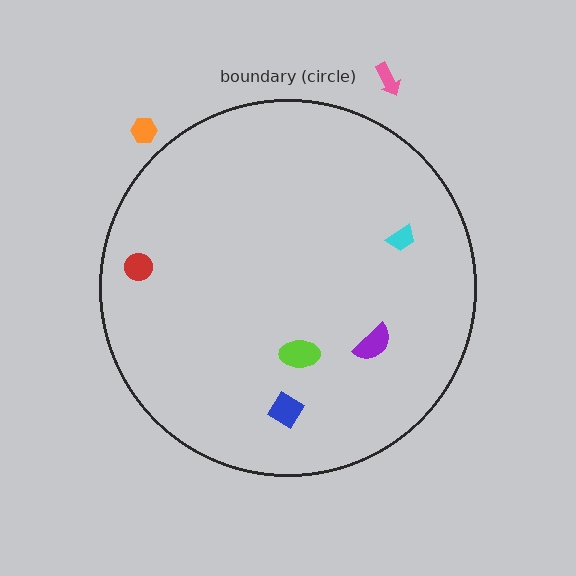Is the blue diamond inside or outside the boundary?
Inside.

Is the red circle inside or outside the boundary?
Inside.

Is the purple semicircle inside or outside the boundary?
Inside.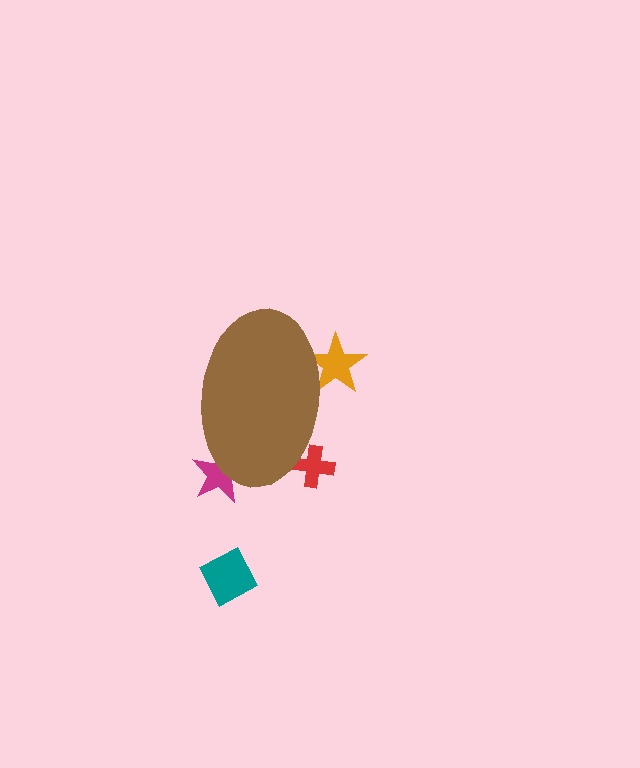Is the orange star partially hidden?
Yes, the orange star is partially hidden behind the brown ellipse.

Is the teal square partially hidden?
No, the teal square is fully visible.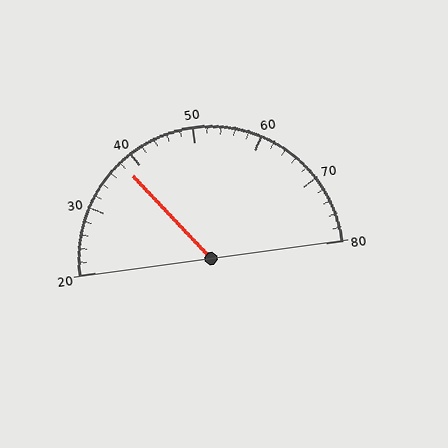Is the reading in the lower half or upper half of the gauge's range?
The reading is in the lower half of the range (20 to 80).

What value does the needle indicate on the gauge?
The needle indicates approximately 38.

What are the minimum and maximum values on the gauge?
The gauge ranges from 20 to 80.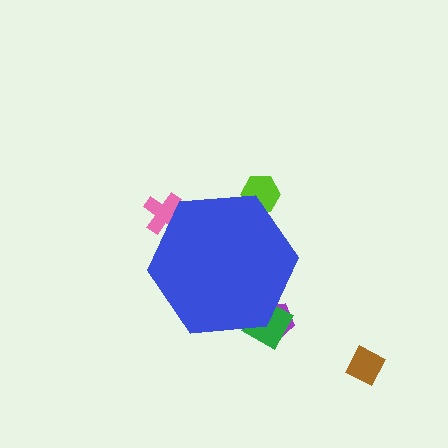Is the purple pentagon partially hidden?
Yes, the purple pentagon is partially hidden behind the blue hexagon.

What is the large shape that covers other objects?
A blue hexagon.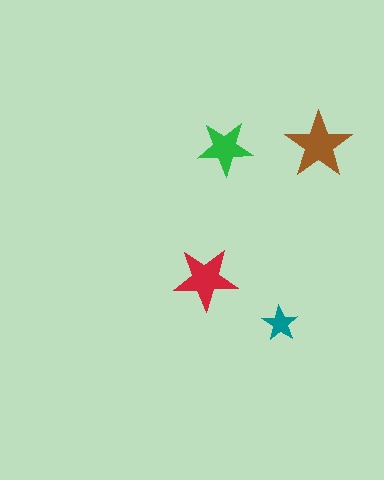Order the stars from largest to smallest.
the brown one, the red one, the green one, the teal one.